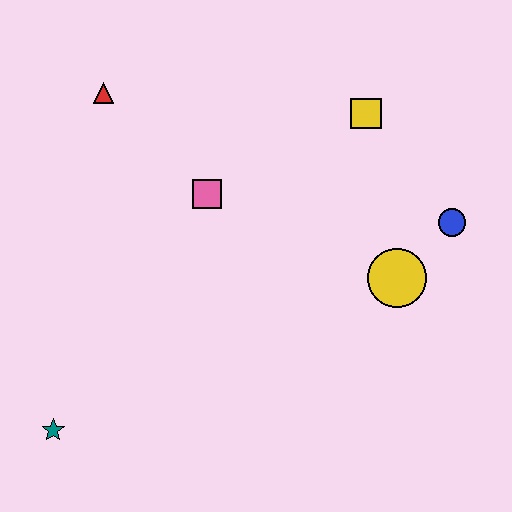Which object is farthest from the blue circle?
The teal star is farthest from the blue circle.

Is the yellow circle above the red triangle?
No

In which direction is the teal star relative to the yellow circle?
The teal star is to the left of the yellow circle.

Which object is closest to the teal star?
The pink square is closest to the teal star.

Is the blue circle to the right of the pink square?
Yes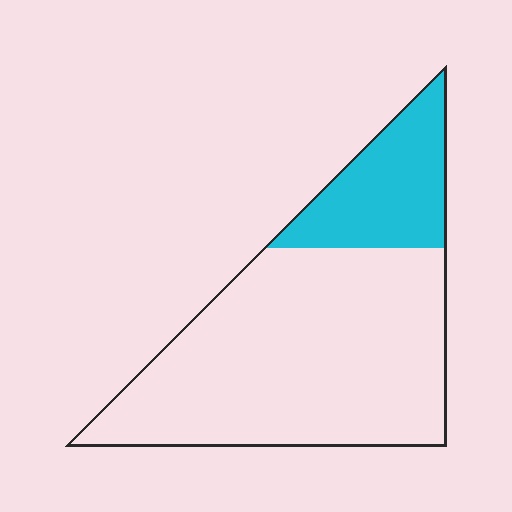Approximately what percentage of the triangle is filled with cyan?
Approximately 25%.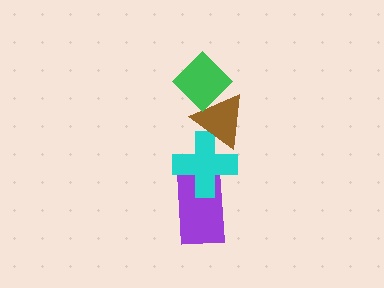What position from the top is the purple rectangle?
The purple rectangle is 4th from the top.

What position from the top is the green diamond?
The green diamond is 1st from the top.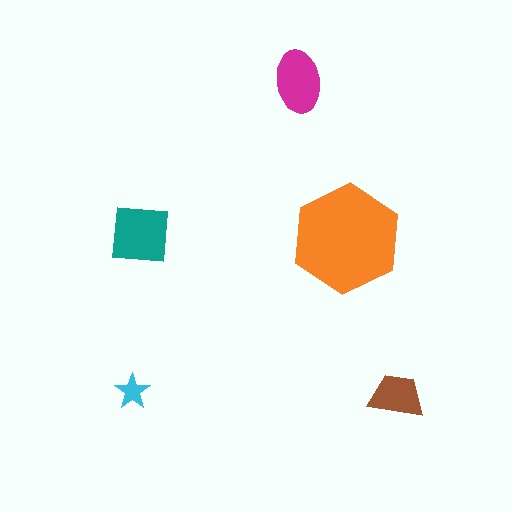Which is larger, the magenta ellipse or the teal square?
The teal square.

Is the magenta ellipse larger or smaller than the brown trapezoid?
Larger.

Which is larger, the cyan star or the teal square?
The teal square.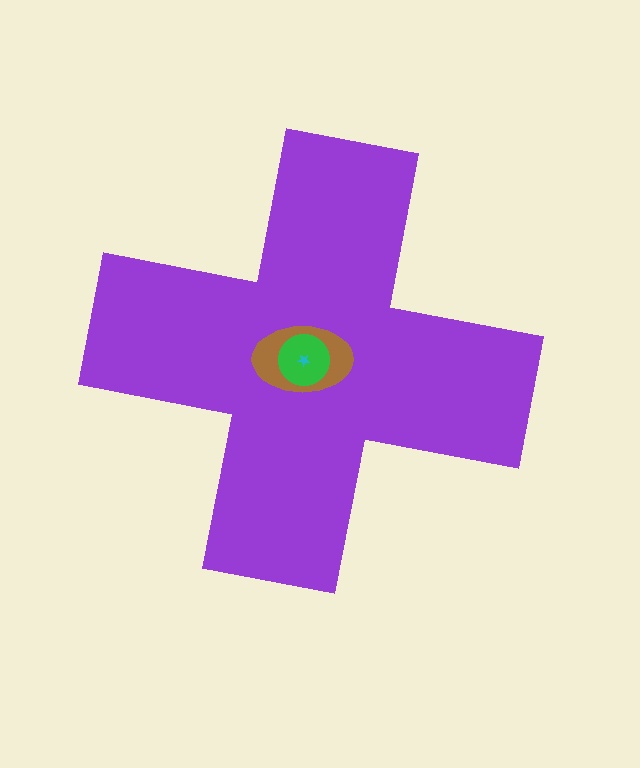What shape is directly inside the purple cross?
The brown ellipse.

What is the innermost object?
The cyan star.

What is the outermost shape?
The purple cross.